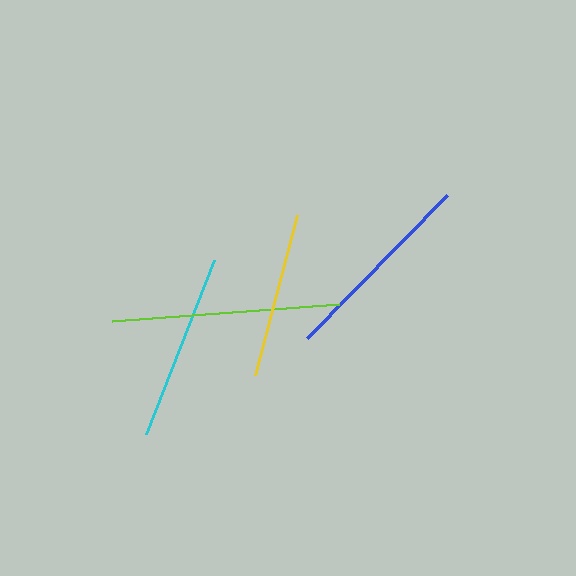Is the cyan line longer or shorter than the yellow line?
The cyan line is longer than the yellow line.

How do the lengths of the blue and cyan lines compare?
The blue and cyan lines are approximately the same length.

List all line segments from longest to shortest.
From longest to shortest: lime, blue, cyan, yellow.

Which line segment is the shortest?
The yellow line is the shortest at approximately 165 pixels.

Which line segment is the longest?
The lime line is the longest at approximately 228 pixels.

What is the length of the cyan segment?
The cyan segment is approximately 187 pixels long.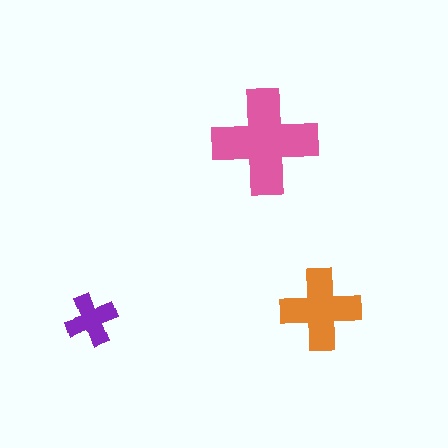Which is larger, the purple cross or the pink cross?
The pink one.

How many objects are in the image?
There are 3 objects in the image.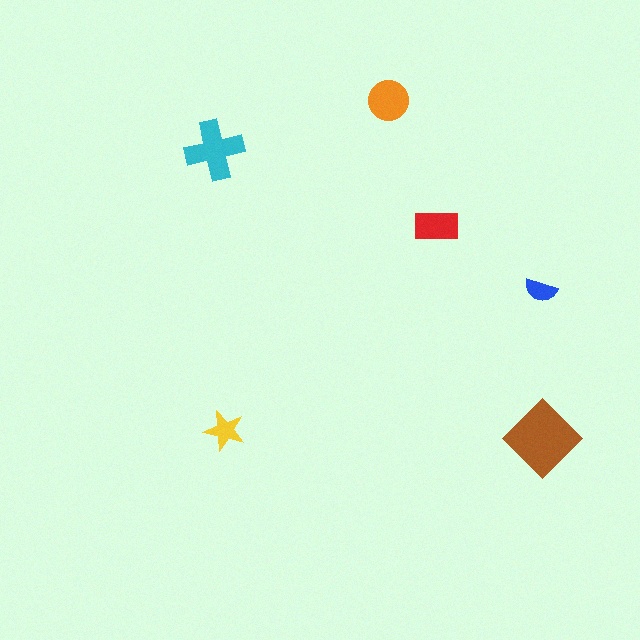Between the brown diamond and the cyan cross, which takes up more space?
The brown diamond.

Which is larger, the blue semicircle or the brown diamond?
The brown diamond.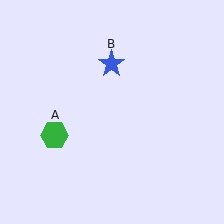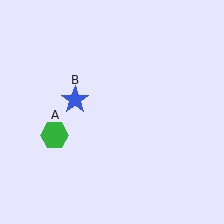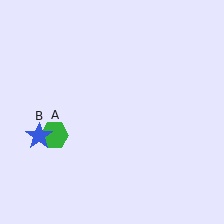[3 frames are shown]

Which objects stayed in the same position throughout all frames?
Green hexagon (object A) remained stationary.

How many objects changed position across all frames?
1 object changed position: blue star (object B).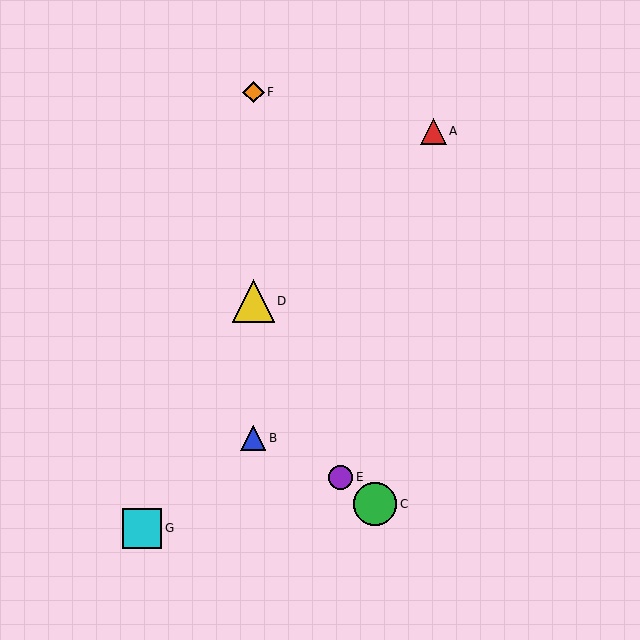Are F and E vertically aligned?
No, F is at x≈253 and E is at x≈341.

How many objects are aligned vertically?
3 objects (B, D, F) are aligned vertically.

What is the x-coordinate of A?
Object A is at x≈433.